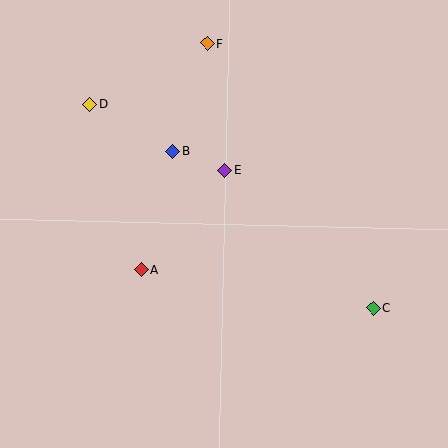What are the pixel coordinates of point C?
Point C is at (373, 308).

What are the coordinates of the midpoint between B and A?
The midpoint between B and A is at (157, 210).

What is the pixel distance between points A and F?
The distance between A and F is 236 pixels.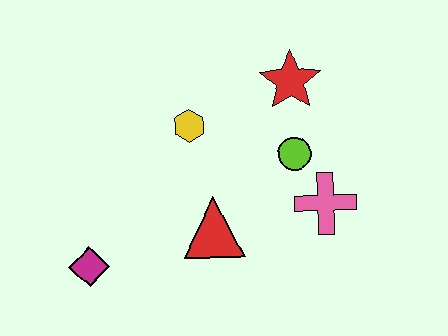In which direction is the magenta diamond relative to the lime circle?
The magenta diamond is to the left of the lime circle.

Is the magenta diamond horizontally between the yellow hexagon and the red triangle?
No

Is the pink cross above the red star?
No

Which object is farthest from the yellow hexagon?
The magenta diamond is farthest from the yellow hexagon.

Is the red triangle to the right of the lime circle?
No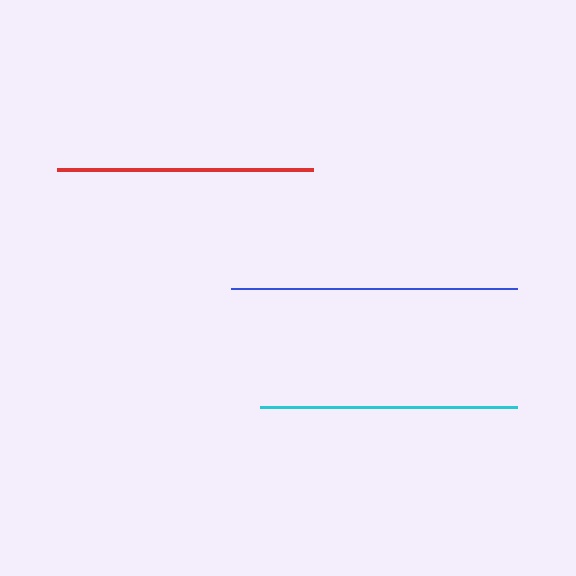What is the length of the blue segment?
The blue segment is approximately 286 pixels long.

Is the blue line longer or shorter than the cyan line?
The blue line is longer than the cyan line.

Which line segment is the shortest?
The red line is the shortest at approximately 256 pixels.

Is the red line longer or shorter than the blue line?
The blue line is longer than the red line.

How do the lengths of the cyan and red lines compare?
The cyan and red lines are approximately the same length.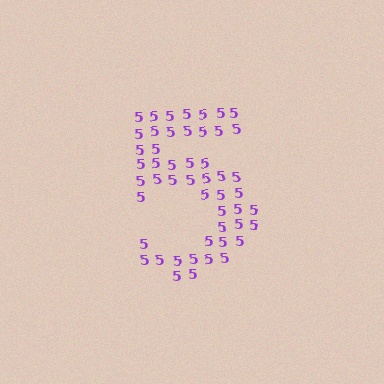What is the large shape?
The large shape is the digit 5.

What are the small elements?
The small elements are digit 5's.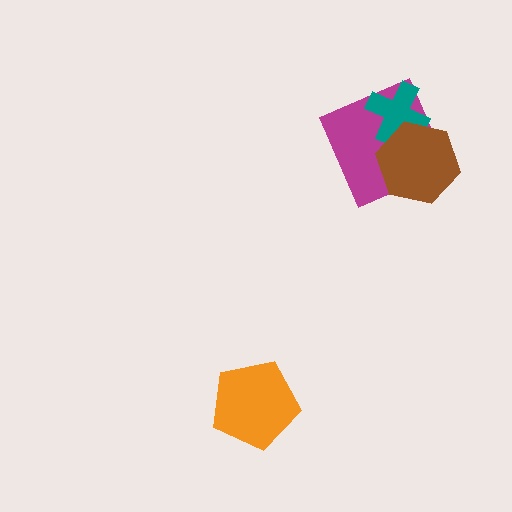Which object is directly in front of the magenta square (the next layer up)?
The teal cross is directly in front of the magenta square.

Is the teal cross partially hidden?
Yes, it is partially covered by another shape.